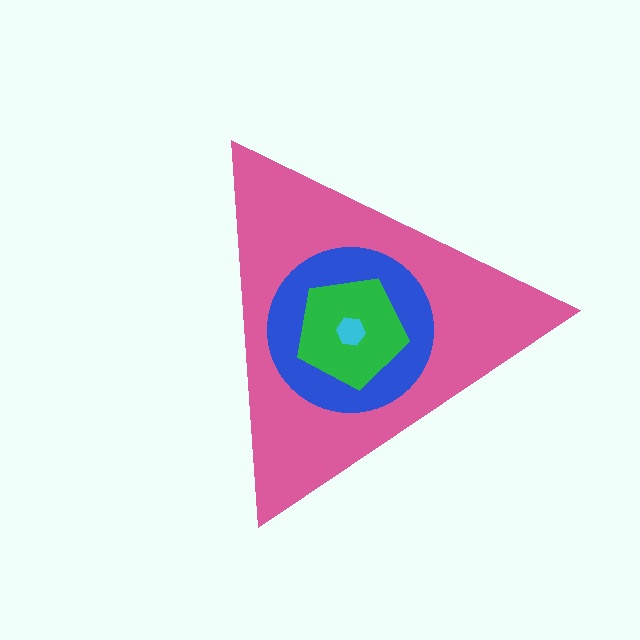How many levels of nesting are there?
4.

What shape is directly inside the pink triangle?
The blue circle.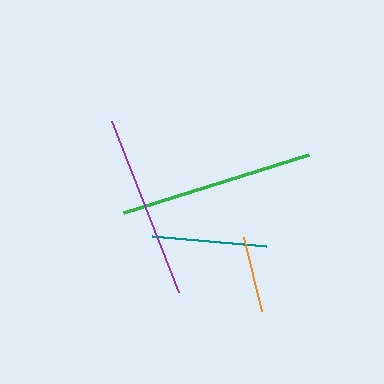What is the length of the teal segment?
The teal segment is approximately 114 pixels long.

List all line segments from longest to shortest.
From longest to shortest: green, purple, teal, orange.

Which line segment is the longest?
The green line is the longest at approximately 194 pixels.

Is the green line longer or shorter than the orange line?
The green line is longer than the orange line.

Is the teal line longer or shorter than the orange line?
The teal line is longer than the orange line.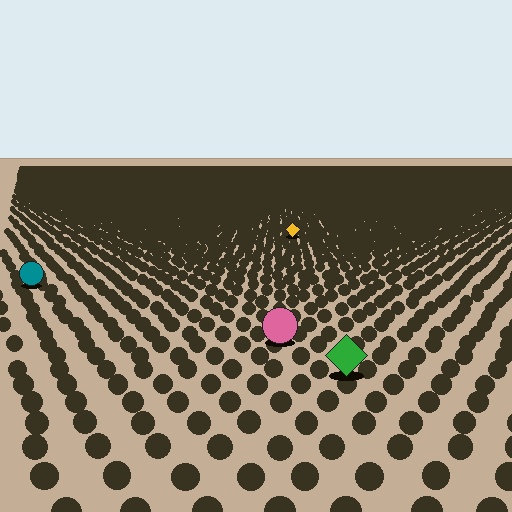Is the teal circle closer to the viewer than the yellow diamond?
Yes. The teal circle is closer — you can tell from the texture gradient: the ground texture is coarser near it.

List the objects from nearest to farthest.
From nearest to farthest: the green diamond, the pink circle, the teal circle, the yellow diamond.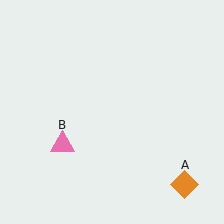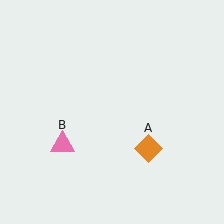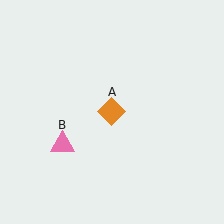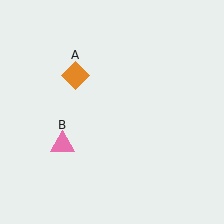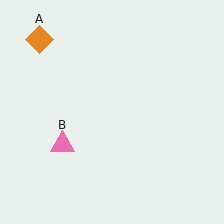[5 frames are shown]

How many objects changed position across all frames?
1 object changed position: orange diamond (object A).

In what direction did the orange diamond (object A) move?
The orange diamond (object A) moved up and to the left.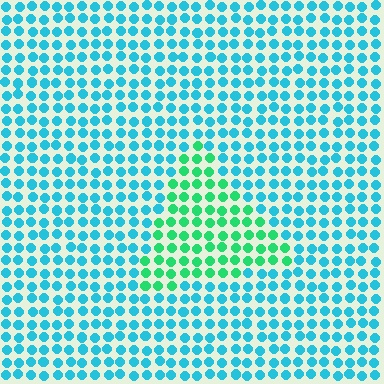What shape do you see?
I see a triangle.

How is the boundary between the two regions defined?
The boundary is defined purely by a slight shift in hue (about 44 degrees). Spacing, size, and orientation are identical on both sides.